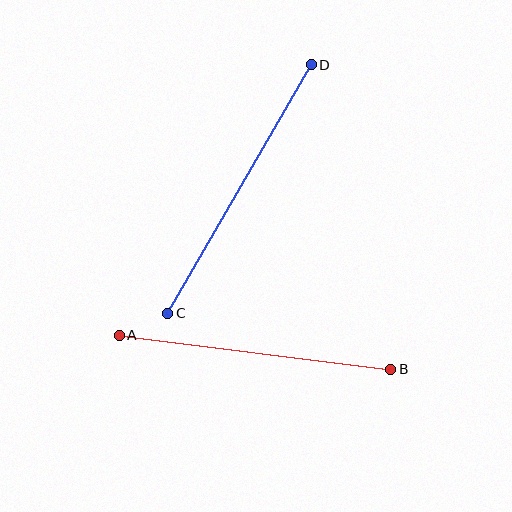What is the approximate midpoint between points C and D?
The midpoint is at approximately (240, 189) pixels.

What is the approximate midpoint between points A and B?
The midpoint is at approximately (255, 352) pixels.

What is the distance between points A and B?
The distance is approximately 273 pixels.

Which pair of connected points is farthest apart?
Points C and D are farthest apart.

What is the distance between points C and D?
The distance is approximately 287 pixels.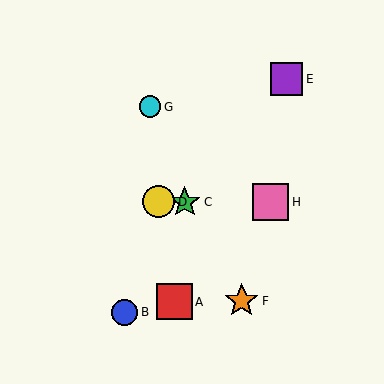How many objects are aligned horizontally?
3 objects (C, D, H) are aligned horizontally.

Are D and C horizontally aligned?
Yes, both are at y≈202.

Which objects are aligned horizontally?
Objects C, D, H are aligned horizontally.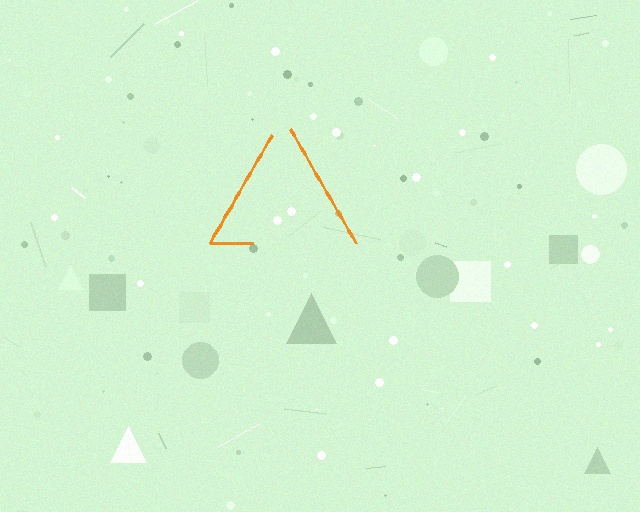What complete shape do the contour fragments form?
The contour fragments form a triangle.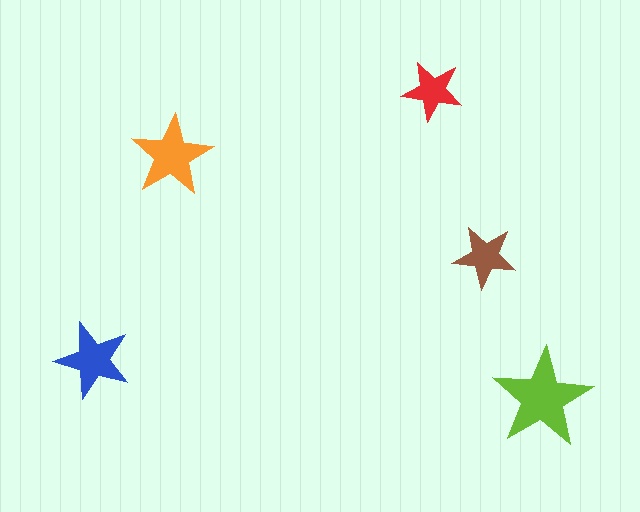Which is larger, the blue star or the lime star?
The lime one.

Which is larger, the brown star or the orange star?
The orange one.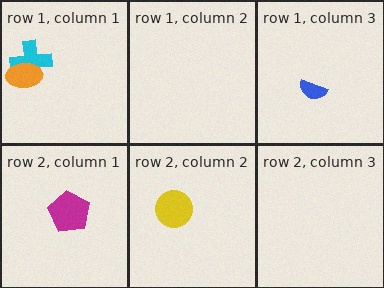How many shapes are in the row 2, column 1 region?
1.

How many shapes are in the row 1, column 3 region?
1.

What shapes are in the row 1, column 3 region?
The blue semicircle.